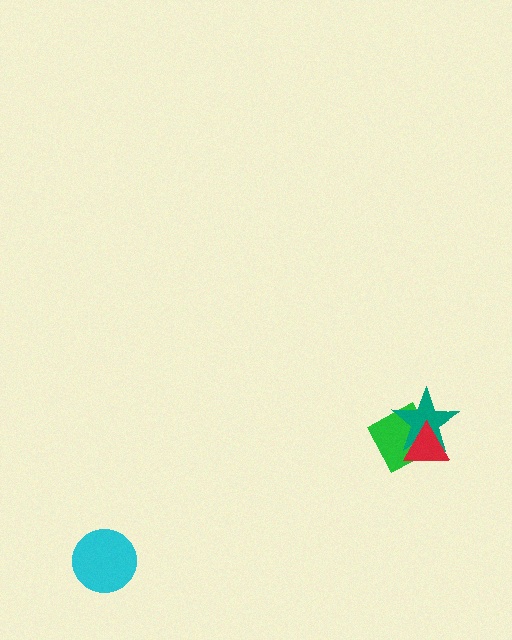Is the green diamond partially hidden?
Yes, it is partially covered by another shape.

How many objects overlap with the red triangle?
2 objects overlap with the red triangle.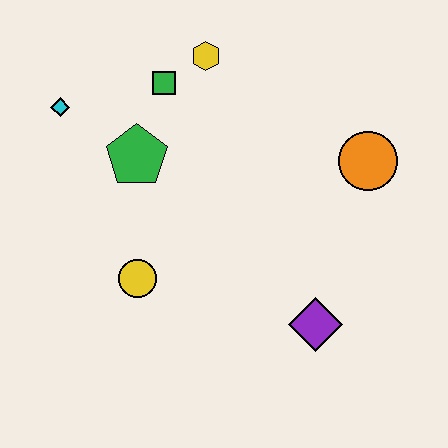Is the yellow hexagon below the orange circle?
No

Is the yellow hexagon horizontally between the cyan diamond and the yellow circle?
No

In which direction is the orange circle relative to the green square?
The orange circle is to the right of the green square.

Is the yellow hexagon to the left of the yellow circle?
No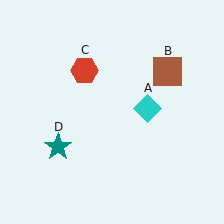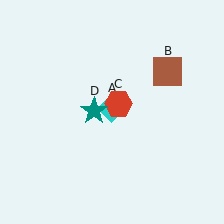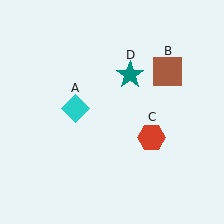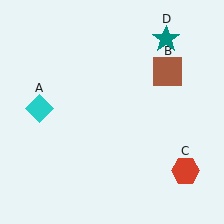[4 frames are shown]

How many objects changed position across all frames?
3 objects changed position: cyan diamond (object A), red hexagon (object C), teal star (object D).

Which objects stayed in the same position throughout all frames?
Brown square (object B) remained stationary.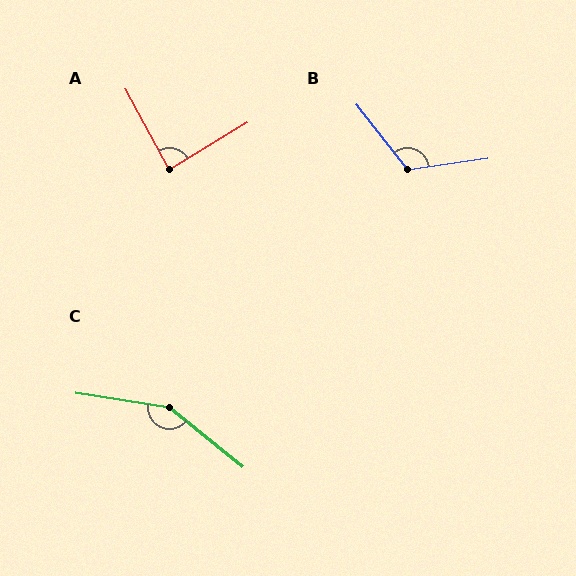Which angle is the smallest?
A, at approximately 87 degrees.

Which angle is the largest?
C, at approximately 149 degrees.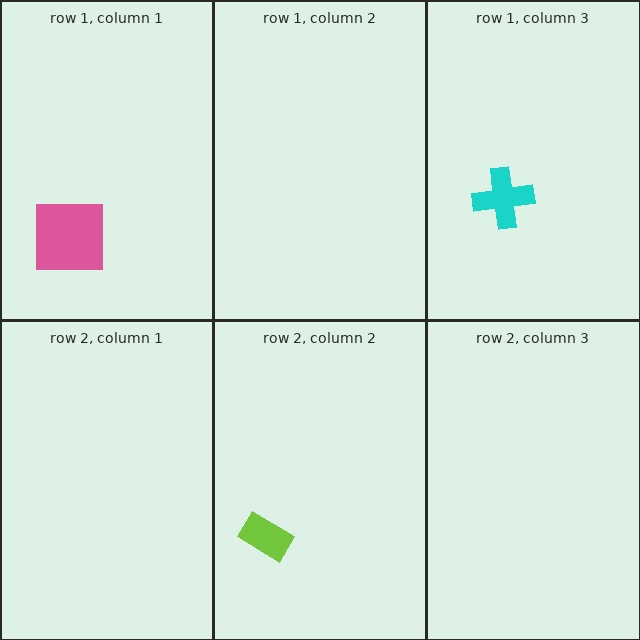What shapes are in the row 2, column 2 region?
The lime rectangle.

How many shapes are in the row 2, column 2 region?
1.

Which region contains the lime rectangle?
The row 2, column 2 region.